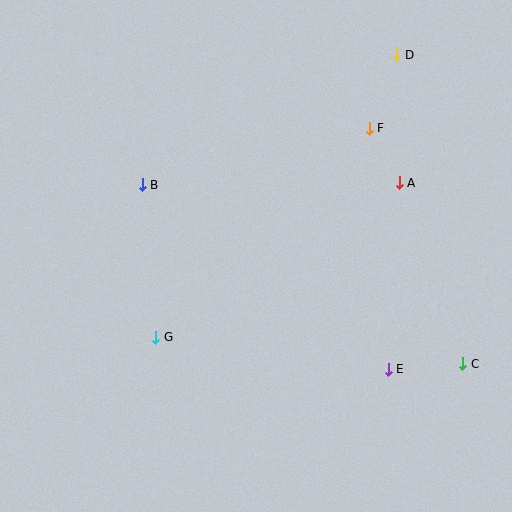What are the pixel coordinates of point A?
Point A is at (400, 183).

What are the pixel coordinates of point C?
Point C is at (462, 364).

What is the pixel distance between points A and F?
The distance between A and F is 63 pixels.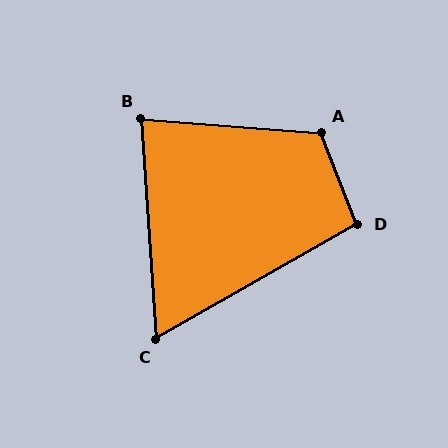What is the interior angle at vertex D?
Approximately 98 degrees (obtuse).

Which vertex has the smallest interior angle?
C, at approximately 64 degrees.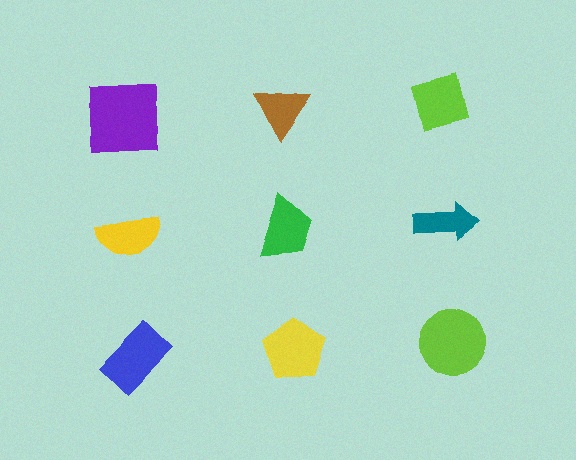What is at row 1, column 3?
A lime square.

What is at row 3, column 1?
A blue rectangle.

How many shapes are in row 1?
3 shapes.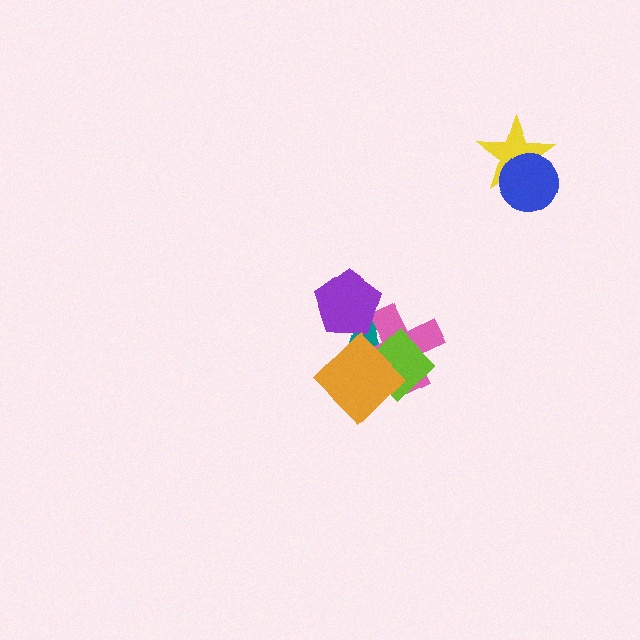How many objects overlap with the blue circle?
1 object overlaps with the blue circle.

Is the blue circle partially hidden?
No, no other shape covers it.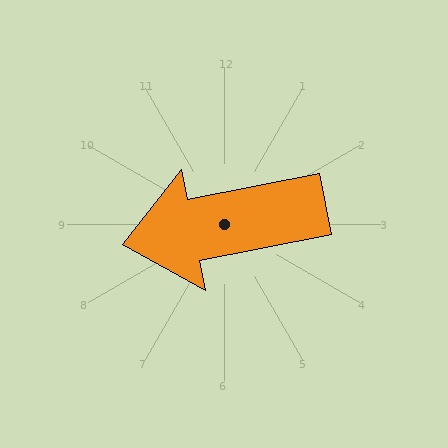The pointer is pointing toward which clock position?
Roughly 9 o'clock.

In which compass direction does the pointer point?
West.